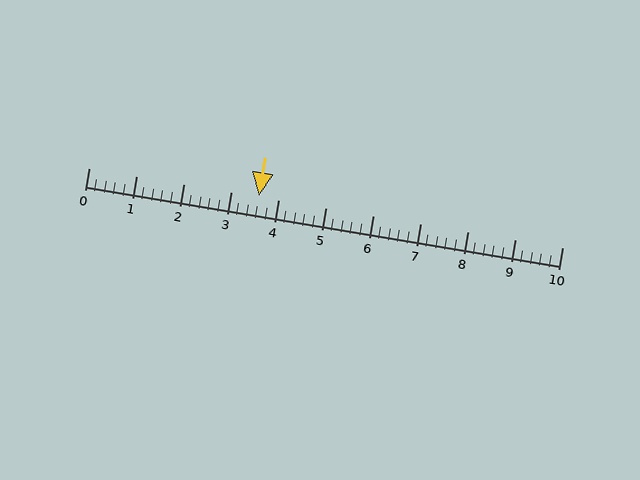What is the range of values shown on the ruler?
The ruler shows values from 0 to 10.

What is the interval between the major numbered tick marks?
The major tick marks are spaced 1 units apart.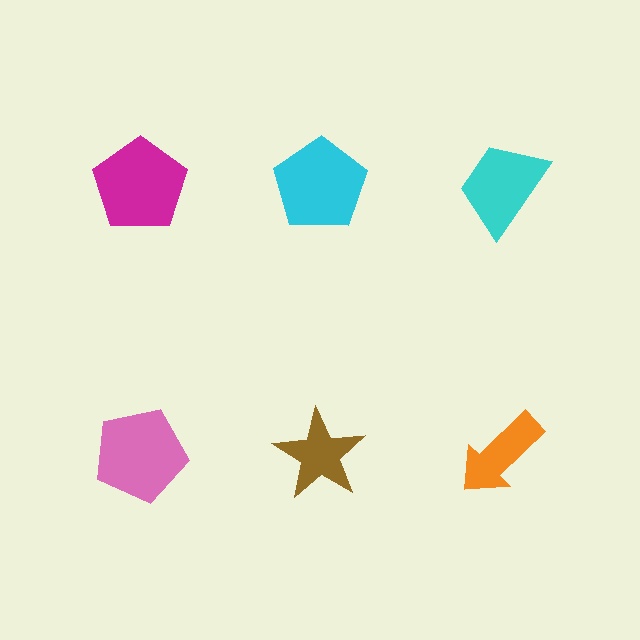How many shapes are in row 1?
3 shapes.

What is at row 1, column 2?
A cyan pentagon.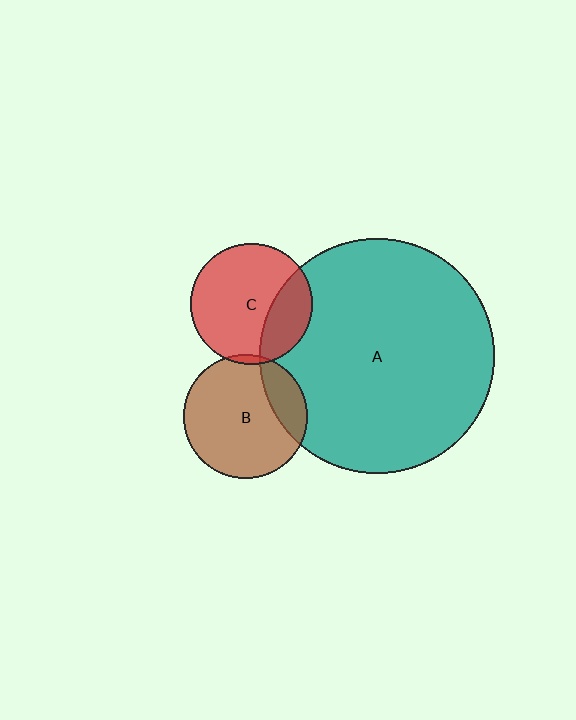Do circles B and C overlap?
Yes.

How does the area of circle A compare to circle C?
Approximately 3.7 times.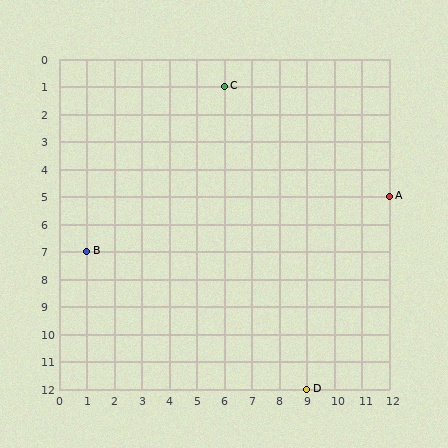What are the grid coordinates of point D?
Point D is at grid coordinates (9, 12).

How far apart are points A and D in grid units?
Points A and D are 3 columns and 7 rows apart (about 7.6 grid units diagonally).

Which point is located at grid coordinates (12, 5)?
Point A is at (12, 5).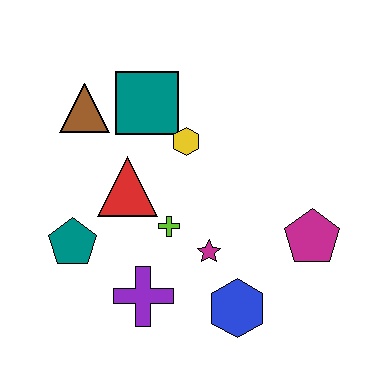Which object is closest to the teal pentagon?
The red triangle is closest to the teal pentagon.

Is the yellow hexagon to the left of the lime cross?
No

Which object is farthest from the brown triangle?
The magenta pentagon is farthest from the brown triangle.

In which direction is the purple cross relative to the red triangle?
The purple cross is below the red triangle.